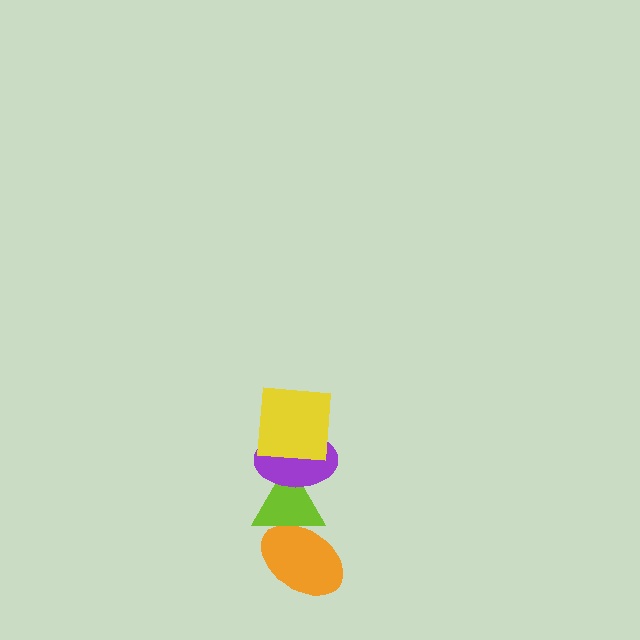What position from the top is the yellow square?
The yellow square is 1st from the top.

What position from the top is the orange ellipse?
The orange ellipse is 4th from the top.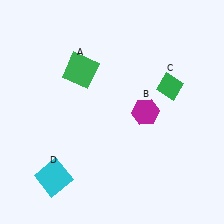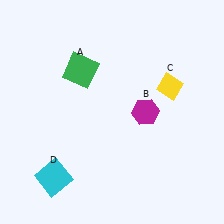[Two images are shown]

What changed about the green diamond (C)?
In Image 1, C is green. In Image 2, it changed to yellow.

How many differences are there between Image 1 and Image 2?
There is 1 difference between the two images.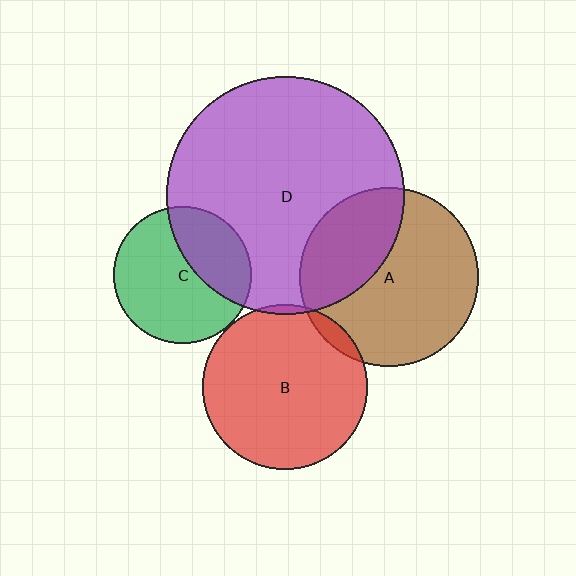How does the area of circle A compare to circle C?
Approximately 1.7 times.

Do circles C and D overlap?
Yes.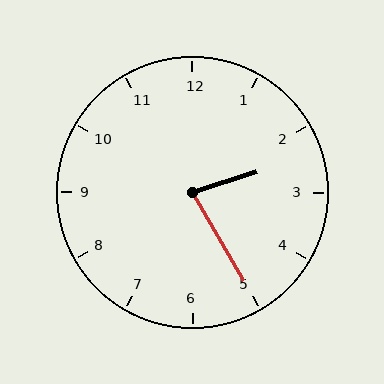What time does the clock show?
2:25.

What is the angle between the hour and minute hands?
Approximately 78 degrees.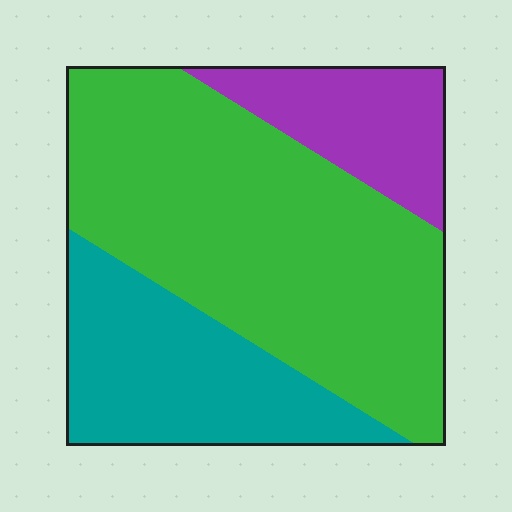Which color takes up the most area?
Green, at roughly 60%.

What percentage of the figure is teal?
Teal covers around 25% of the figure.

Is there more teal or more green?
Green.